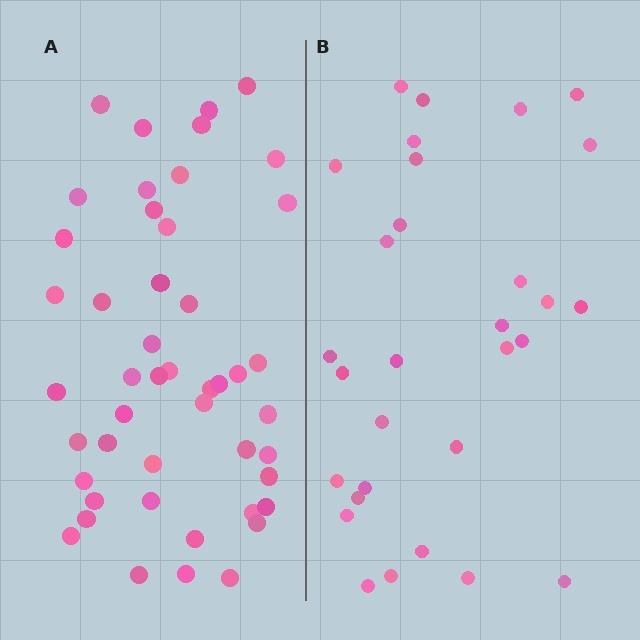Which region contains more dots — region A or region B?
Region A (the left region) has more dots.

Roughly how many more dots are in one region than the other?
Region A has approximately 15 more dots than region B.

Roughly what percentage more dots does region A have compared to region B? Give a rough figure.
About 55% more.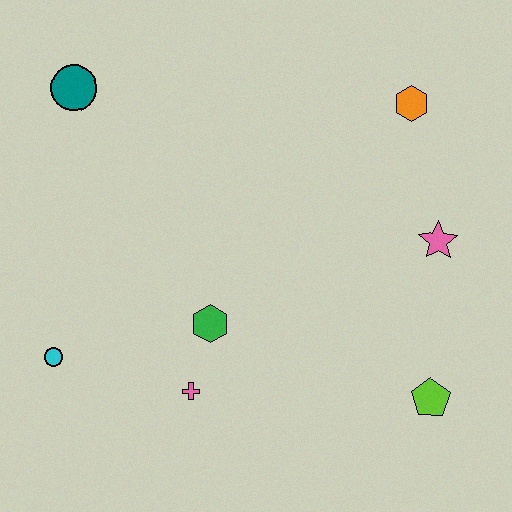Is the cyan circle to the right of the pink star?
No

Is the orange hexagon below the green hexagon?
No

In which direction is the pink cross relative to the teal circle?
The pink cross is below the teal circle.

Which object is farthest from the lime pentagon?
The teal circle is farthest from the lime pentagon.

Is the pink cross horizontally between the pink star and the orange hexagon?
No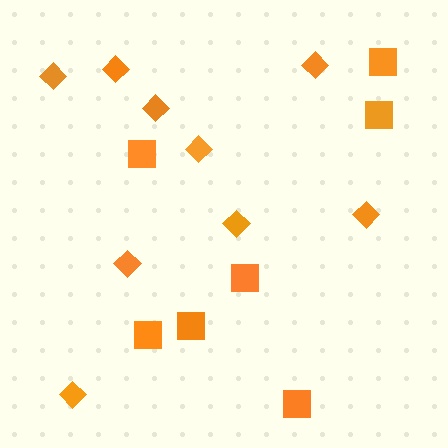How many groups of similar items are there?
There are 2 groups: one group of diamonds (9) and one group of squares (7).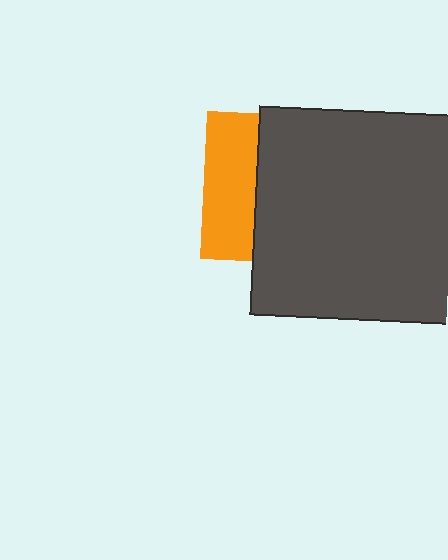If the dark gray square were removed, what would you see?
You would see the complete orange square.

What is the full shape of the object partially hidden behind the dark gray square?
The partially hidden object is an orange square.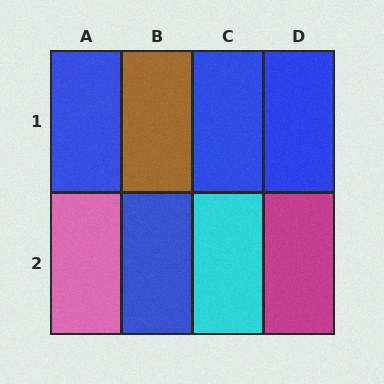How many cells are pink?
1 cell is pink.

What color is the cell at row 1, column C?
Blue.